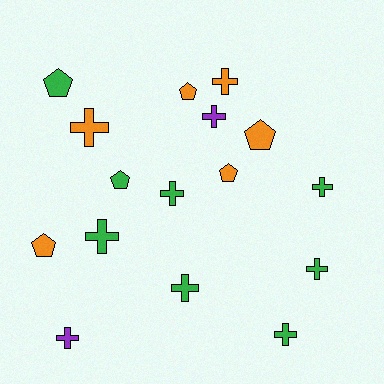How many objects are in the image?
There are 16 objects.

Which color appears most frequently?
Green, with 8 objects.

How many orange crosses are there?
There are 2 orange crosses.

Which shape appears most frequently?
Cross, with 10 objects.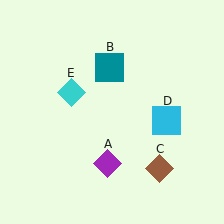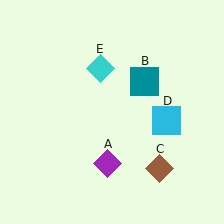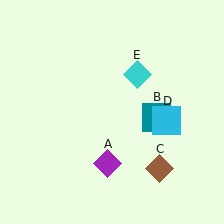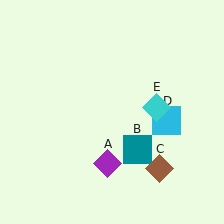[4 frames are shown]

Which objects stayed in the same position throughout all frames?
Purple diamond (object A) and brown diamond (object C) and cyan square (object D) remained stationary.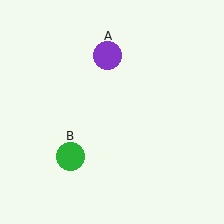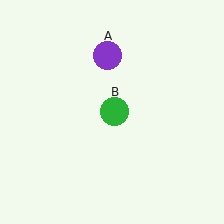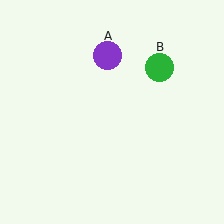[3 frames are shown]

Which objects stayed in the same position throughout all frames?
Purple circle (object A) remained stationary.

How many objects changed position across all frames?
1 object changed position: green circle (object B).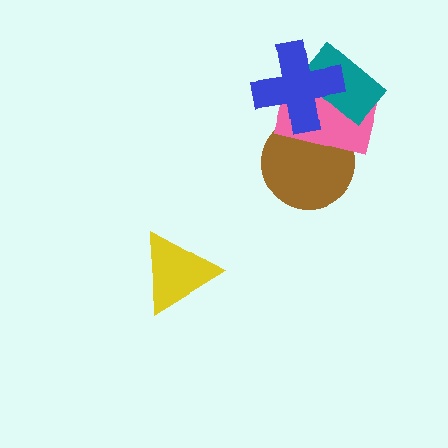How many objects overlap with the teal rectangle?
2 objects overlap with the teal rectangle.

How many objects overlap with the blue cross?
3 objects overlap with the blue cross.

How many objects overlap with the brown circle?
2 objects overlap with the brown circle.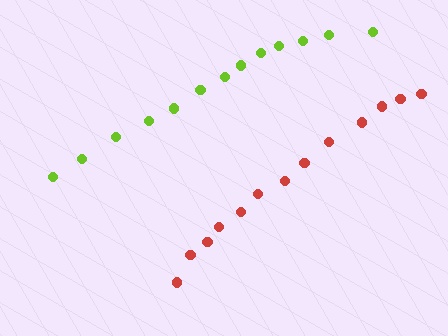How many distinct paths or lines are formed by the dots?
There are 2 distinct paths.